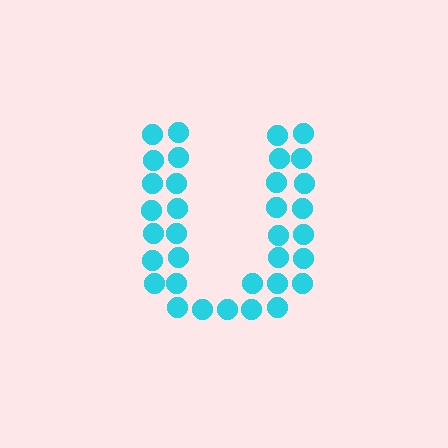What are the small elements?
The small elements are circles.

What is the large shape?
The large shape is the letter U.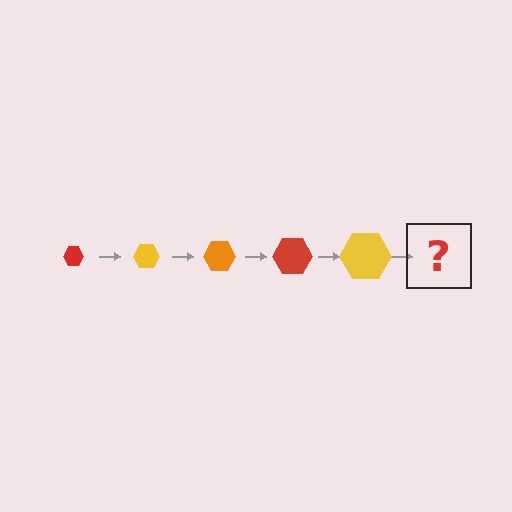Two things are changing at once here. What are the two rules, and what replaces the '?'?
The two rules are that the hexagon grows larger each step and the color cycles through red, yellow, and orange. The '?' should be an orange hexagon, larger than the previous one.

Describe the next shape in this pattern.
It should be an orange hexagon, larger than the previous one.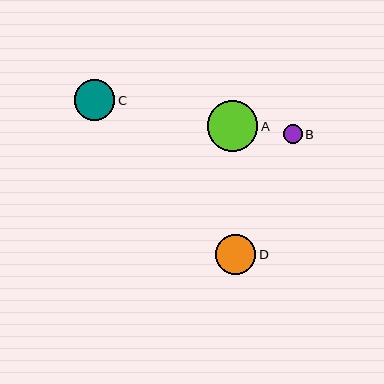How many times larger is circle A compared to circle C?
Circle A is approximately 1.2 times the size of circle C.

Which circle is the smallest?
Circle B is the smallest with a size of approximately 19 pixels.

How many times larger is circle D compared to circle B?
Circle D is approximately 2.1 times the size of circle B.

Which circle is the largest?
Circle A is the largest with a size of approximately 50 pixels.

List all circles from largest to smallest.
From largest to smallest: A, C, D, B.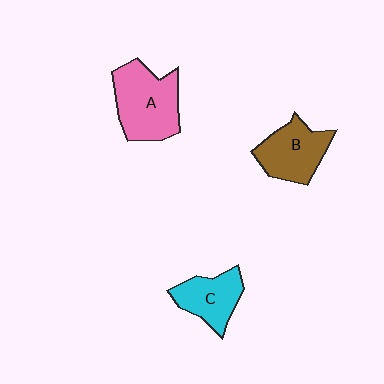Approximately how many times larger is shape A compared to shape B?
Approximately 1.3 times.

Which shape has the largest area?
Shape A (pink).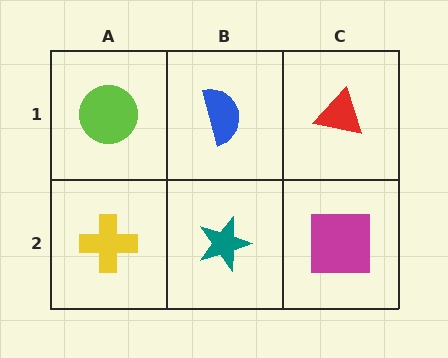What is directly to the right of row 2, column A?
A teal star.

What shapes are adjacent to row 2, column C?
A red triangle (row 1, column C), a teal star (row 2, column B).